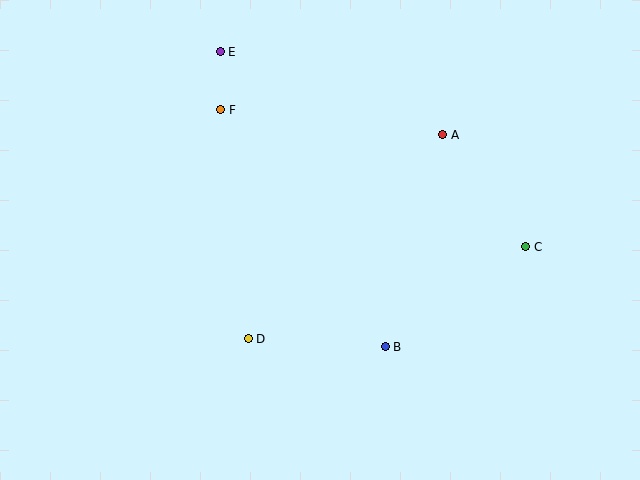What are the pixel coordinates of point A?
Point A is at (443, 135).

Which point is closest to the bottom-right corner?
Point C is closest to the bottom-right corner.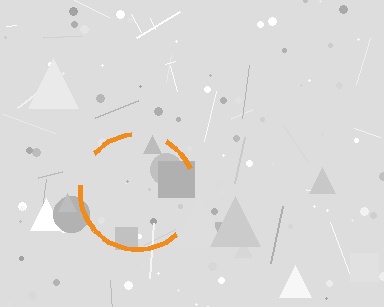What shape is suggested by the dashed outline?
The dashed outline suggests a circle.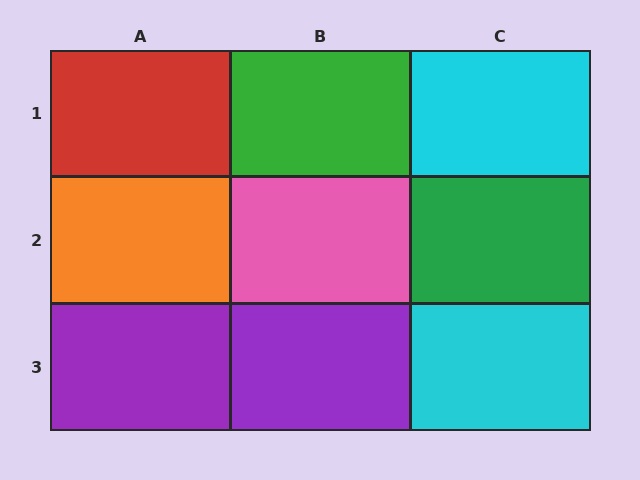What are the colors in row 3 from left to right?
Purple, purple, cyan.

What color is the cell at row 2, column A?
Orange.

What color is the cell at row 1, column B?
Green.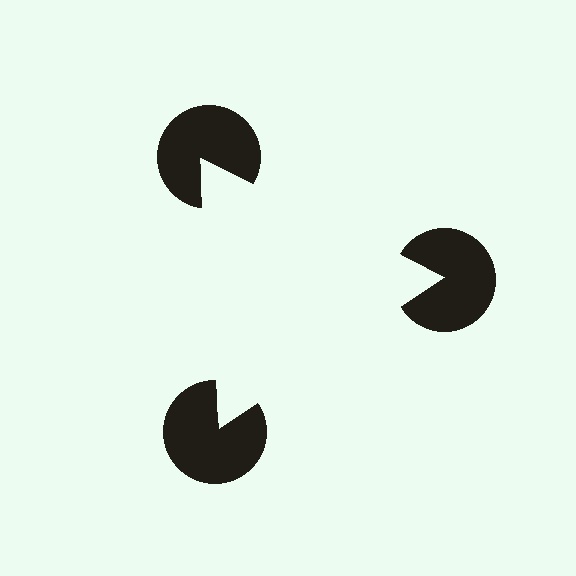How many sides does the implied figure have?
3 sides.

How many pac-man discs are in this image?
There are 3 — one at each vertex of the illusory triangle.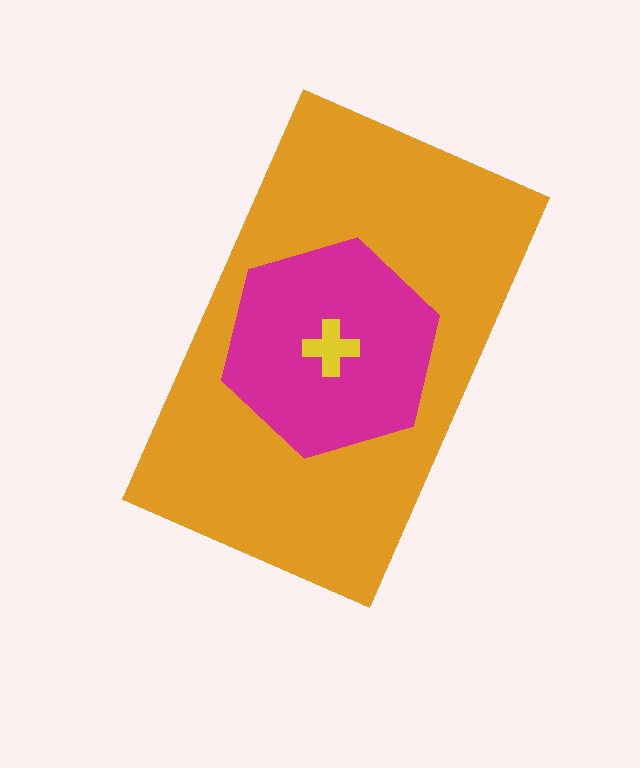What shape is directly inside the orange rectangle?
The magenta hexagon.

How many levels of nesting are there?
3.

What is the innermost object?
The yellow cross.